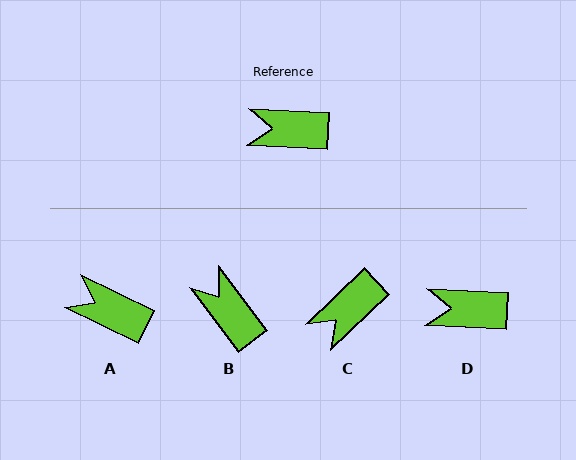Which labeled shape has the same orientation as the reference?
D.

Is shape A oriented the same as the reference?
No, it is off by about 23 degrees.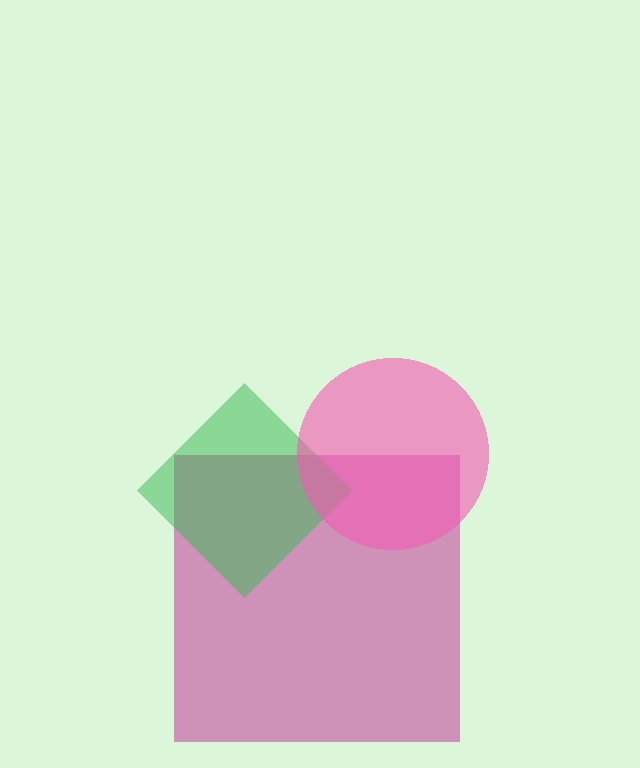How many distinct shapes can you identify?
There are 3 distinct shapes: a magenta square, a green diamond, a pink circle.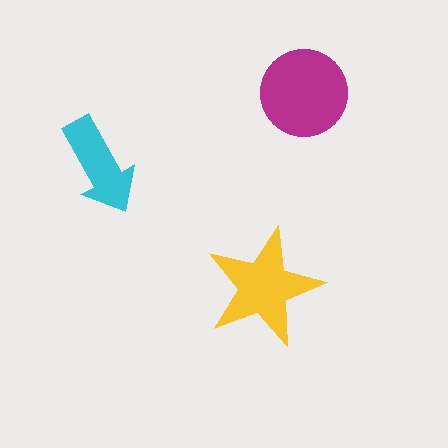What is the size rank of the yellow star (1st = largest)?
2nd.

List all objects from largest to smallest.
The magenta circle, the yellow star, the cyan arrow.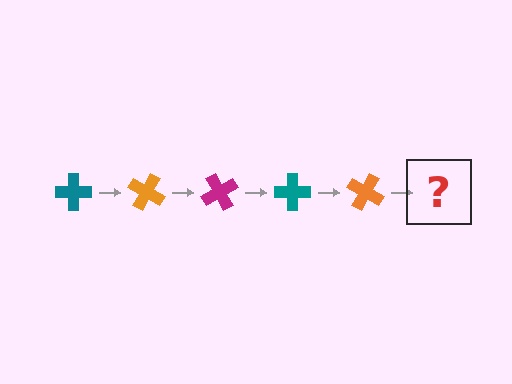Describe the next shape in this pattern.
It should be a magenta cross, rotated 150 degrees from the start.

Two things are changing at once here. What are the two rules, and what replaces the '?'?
The two rules are that it rotates 30 degrees each step and the color cycles through teal, orange, and magenta. The '?' should be a magenta cross, rotated 150 degrees from the start.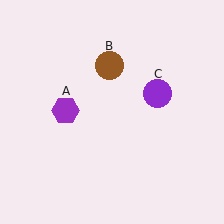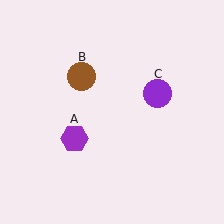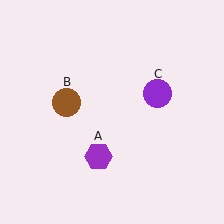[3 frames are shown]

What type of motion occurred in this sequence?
The purple hexagon (object A), brown circle (object B) rotated counterclockwise around the center of the scene.